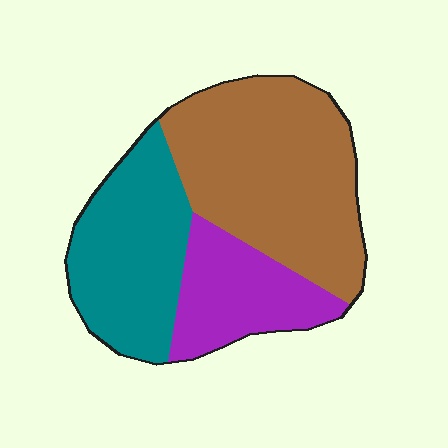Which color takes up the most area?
Brown, at roughly 45%.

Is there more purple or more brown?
Brown.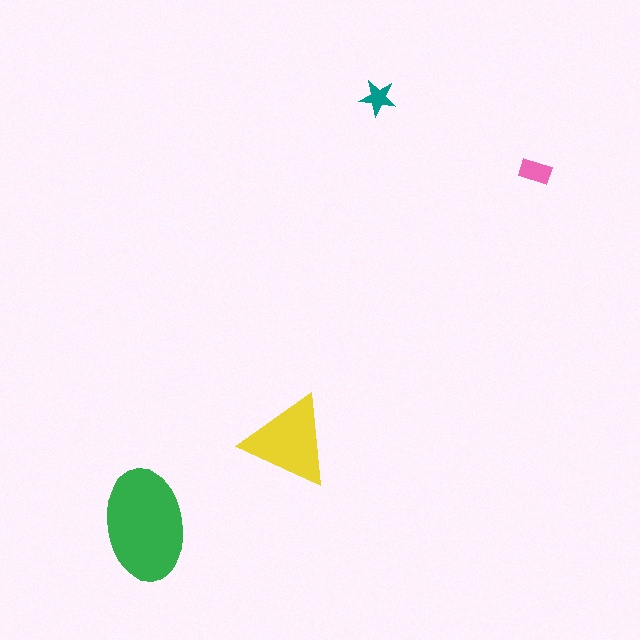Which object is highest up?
The teal star is topmost.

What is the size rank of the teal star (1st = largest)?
4th.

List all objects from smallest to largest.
The teal star, the pink rectangle, the yellow triangle, the green ellipse.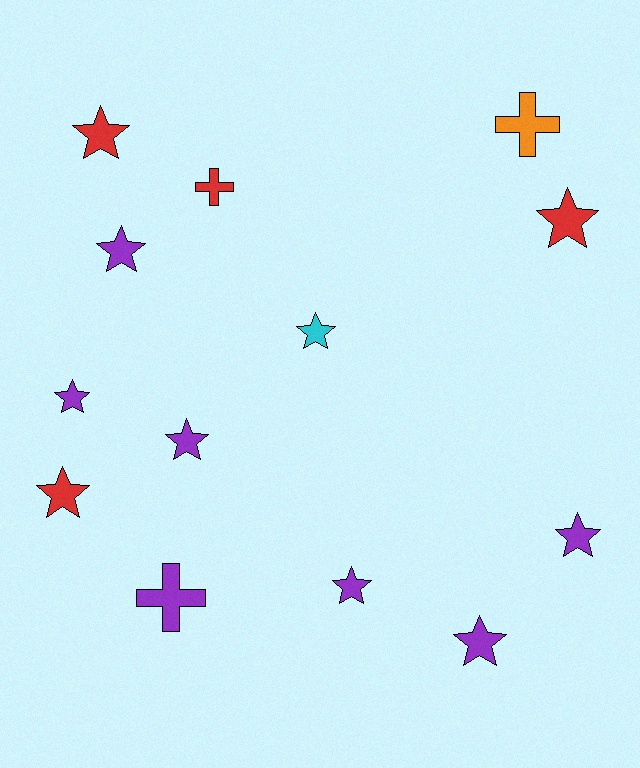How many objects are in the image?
There are 13 objects.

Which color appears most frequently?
Purple, with 7 objects.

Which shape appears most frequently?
Star, with 10 objects.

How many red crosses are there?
There is 1 red cross.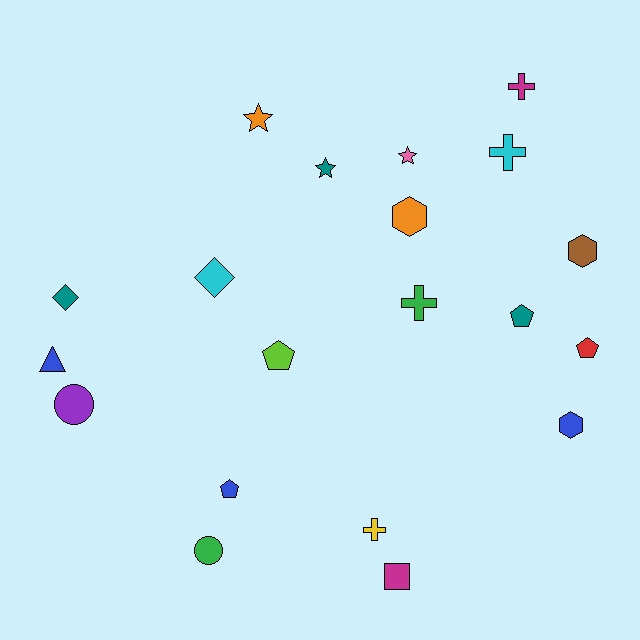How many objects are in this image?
There are 20 objects.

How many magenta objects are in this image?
There are 2 magenta objects.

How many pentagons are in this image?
There are 4 pentagons.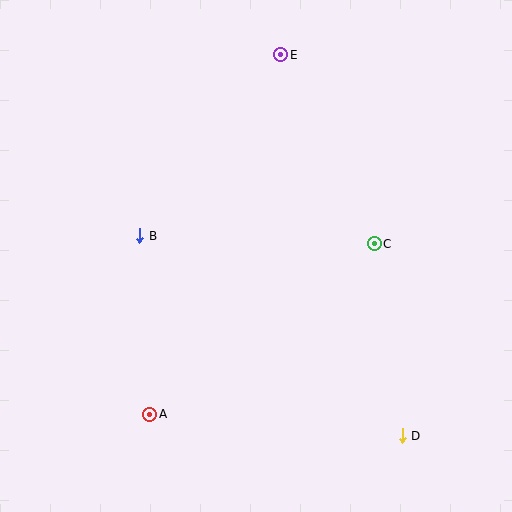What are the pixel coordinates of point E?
Point E is at (281, 55).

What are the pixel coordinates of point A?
Point A is at (150, 414).